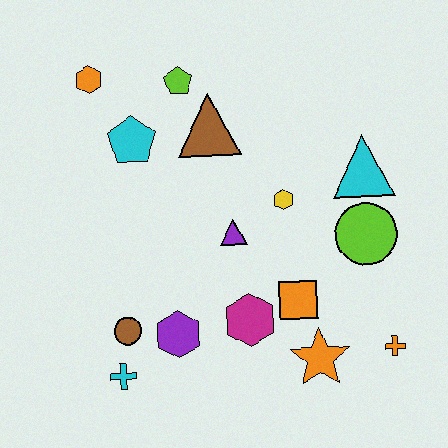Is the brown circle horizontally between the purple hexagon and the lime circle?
No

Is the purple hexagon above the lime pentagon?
No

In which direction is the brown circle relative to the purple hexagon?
The brown circle is to the left of the purple hexagon.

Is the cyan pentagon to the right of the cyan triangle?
No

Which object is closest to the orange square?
The magenta hexagon is closest to the orange square.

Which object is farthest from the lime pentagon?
The orange cross is farthest from the lime pentagon.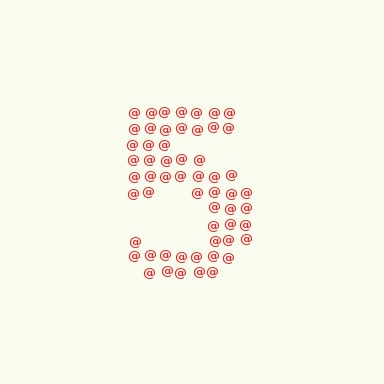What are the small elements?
The small elements are at signs.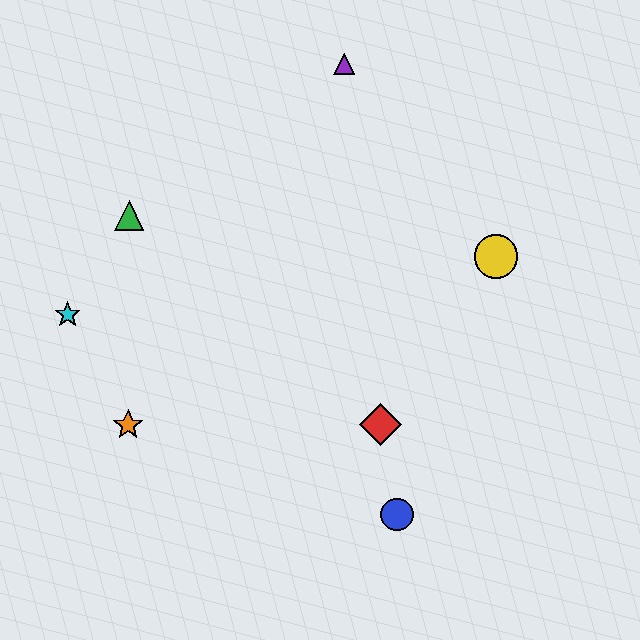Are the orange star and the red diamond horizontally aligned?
Yes, both are at y≈425.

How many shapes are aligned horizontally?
2 shapes (the red diamond, the orange star) are aligned horizontally.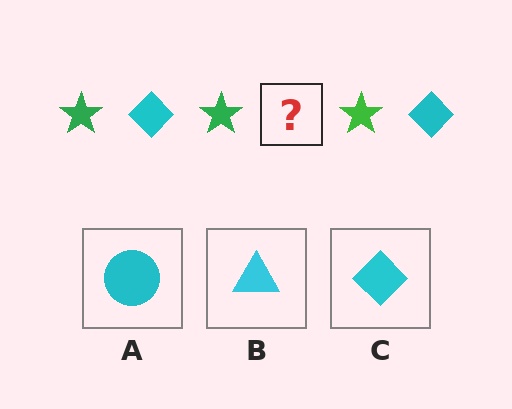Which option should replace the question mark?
Option C.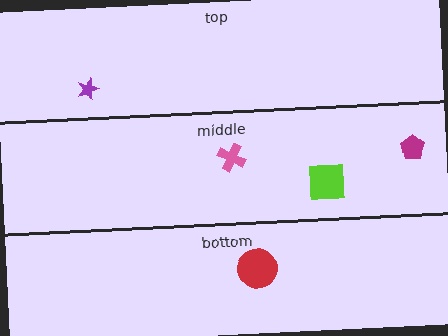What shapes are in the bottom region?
The red circle.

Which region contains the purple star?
The top region.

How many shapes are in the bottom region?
1.